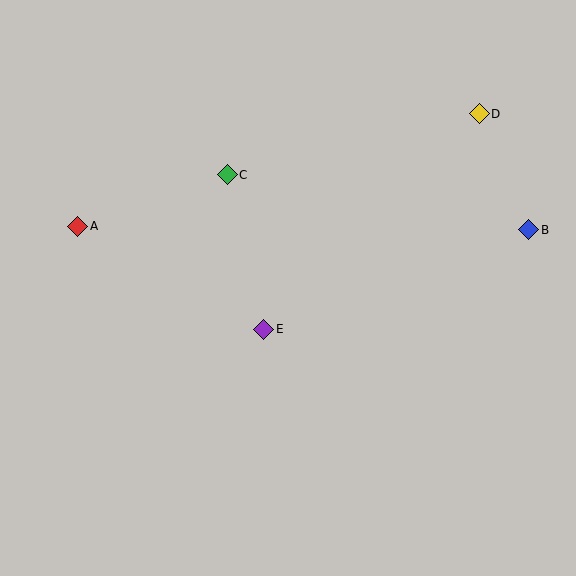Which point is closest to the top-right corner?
Point D is closest to the top-right corner.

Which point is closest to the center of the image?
Point E at (264, 329) is closest to the center.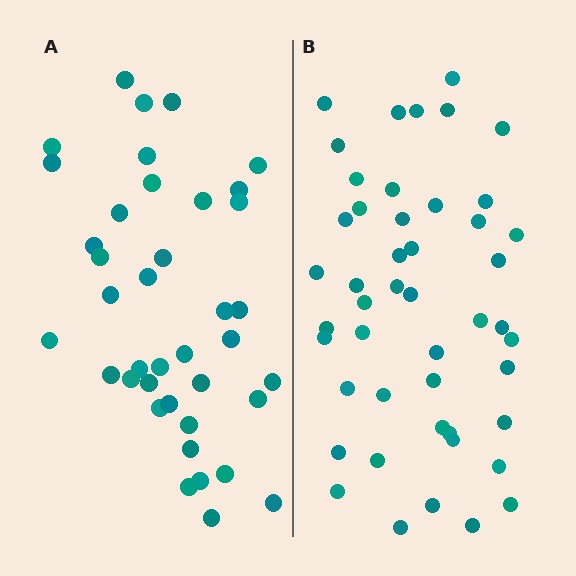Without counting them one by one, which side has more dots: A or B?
Region B (the right region) has more dots.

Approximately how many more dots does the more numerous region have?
Region B has roughly 8 or so more dots than region A.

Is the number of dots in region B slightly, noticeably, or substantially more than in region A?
Region B has only slightly more — the two regions are fairly close. The ratio is roughly 1.2 to 1.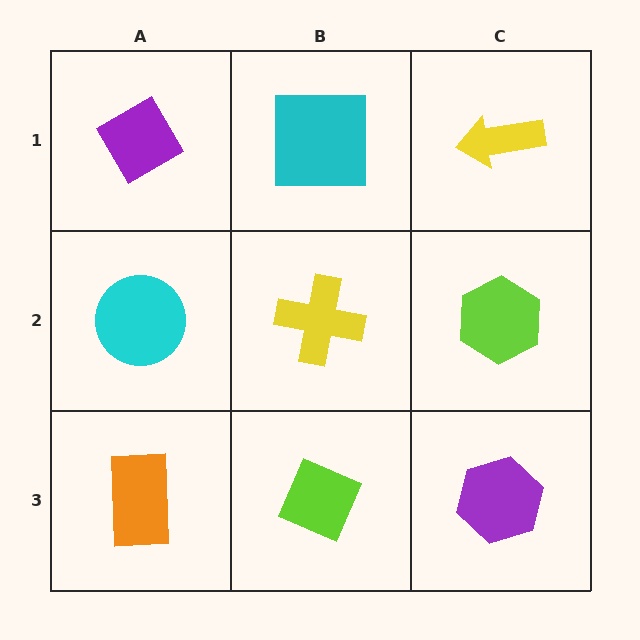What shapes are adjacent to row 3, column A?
A cyan circle (row 2, column A), a lime diamond (row 3, column B).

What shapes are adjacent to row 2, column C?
A yellow arrow (row 1, column C), a purple hexagon (row 3, column C), a yellow cross (row 2, column B).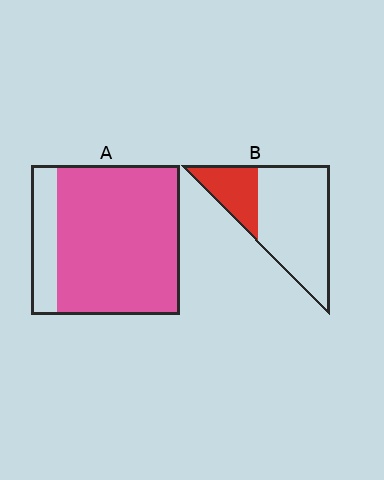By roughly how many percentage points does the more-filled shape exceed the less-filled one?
By roughly 55 percentage points (A over B).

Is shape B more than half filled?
No.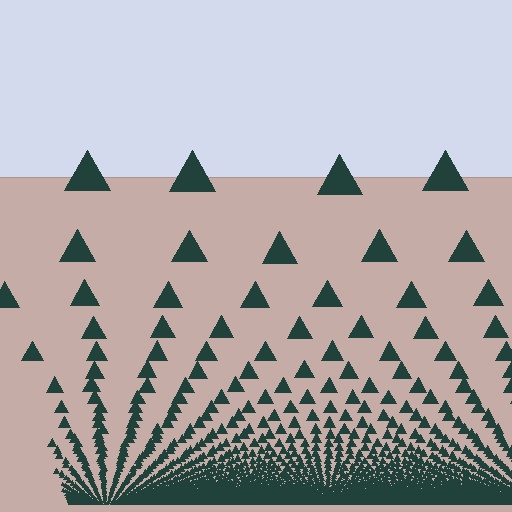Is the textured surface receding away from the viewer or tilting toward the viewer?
The surface appears to tilt toward the viewer. Texture elements get larger and sparser toward the top.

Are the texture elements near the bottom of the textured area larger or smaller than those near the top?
Smaller. The gradient is inverted — elements near the bottom are smaller and denser.